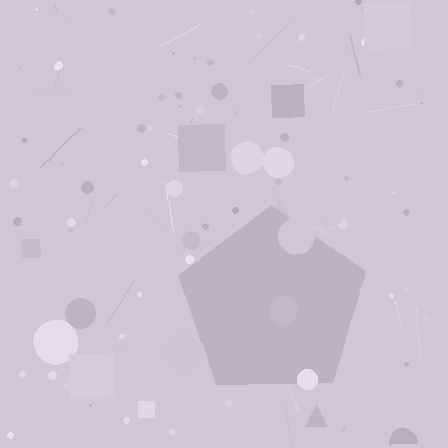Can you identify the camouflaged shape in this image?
The camouflaged shape is a pentagon.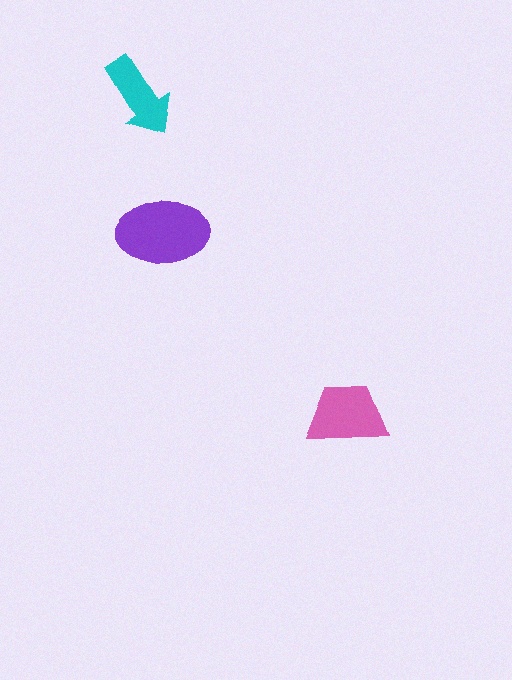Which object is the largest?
The purple ellipse.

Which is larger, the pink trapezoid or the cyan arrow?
The pink trapezoid.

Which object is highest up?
The cyan arrow is topmost.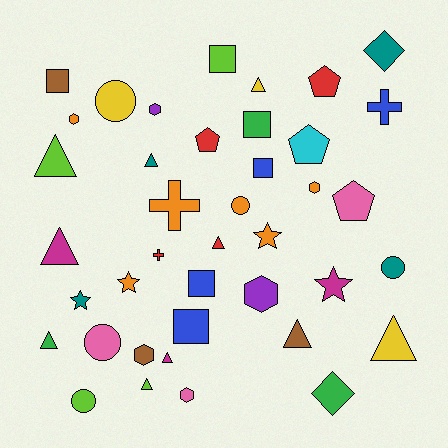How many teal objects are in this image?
There are 4 teal objects.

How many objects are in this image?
There are 40 objects.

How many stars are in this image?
There are 4 stars.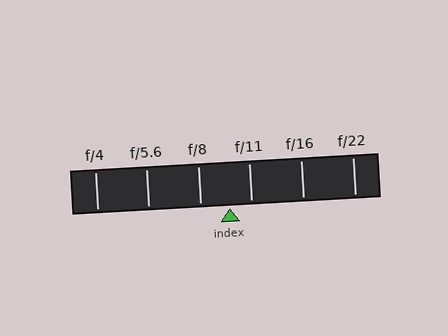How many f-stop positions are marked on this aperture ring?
There are 6 f-stop positions marked.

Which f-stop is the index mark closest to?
The index mark is closest to f/11.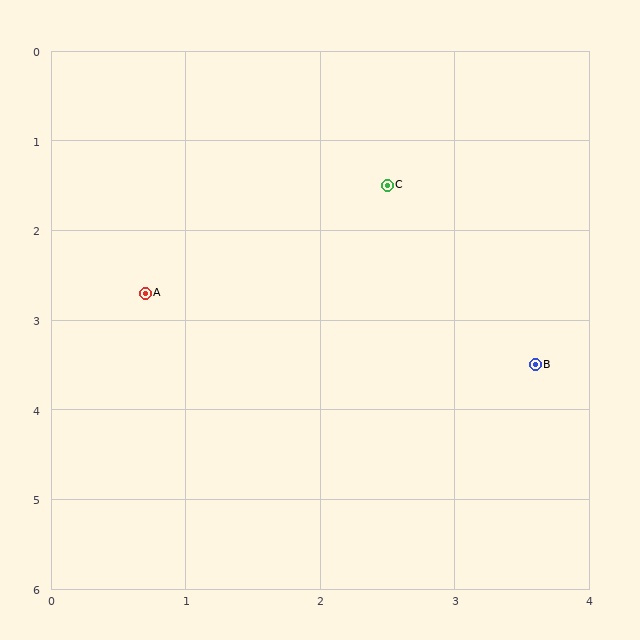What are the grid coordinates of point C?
Point C is at approximately (2.5, 1.5).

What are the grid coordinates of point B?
Point B is at approximately (3.6, 3.5).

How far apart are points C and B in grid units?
Points C and B are about 2.3 grid units apart.